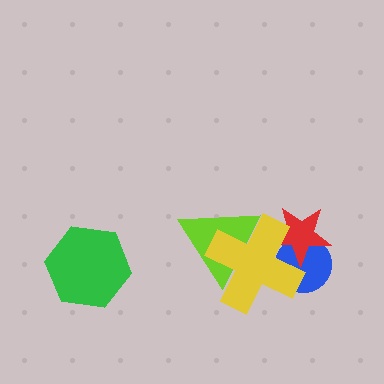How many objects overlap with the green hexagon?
0 objects overlap with the green hexagon.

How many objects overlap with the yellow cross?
3 objects overlap with the yellow cross.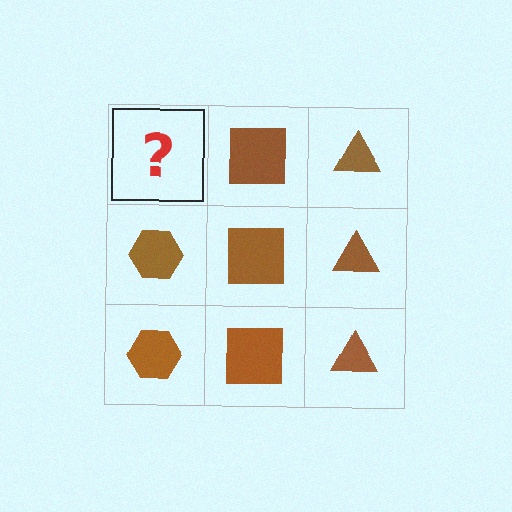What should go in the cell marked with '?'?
The missing cell should contain a brown hexagon.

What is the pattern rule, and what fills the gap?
The rule is that each column has a consistent shape. The gap should be filled with a brown hexagon.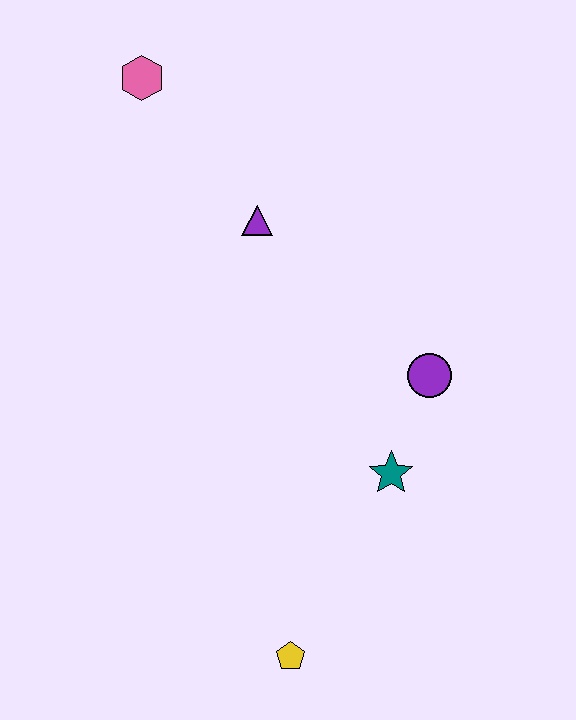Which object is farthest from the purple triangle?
The yellow pentagon is farthest from the purple triangle.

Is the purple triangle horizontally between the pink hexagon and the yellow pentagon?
Yes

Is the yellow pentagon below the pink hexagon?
Yes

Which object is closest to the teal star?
The purple circle is closest to the teal star.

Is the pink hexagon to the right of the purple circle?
No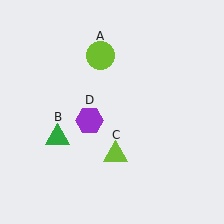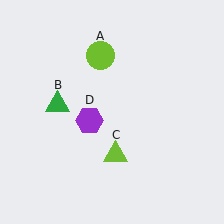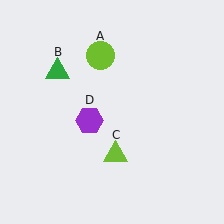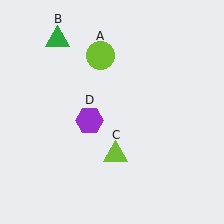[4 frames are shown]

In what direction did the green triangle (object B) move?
The green triangle (object B) moved up.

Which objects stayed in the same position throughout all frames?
Lime circle (object A) and lime triangle (object C) and purple hexagon (object D) remained stationary.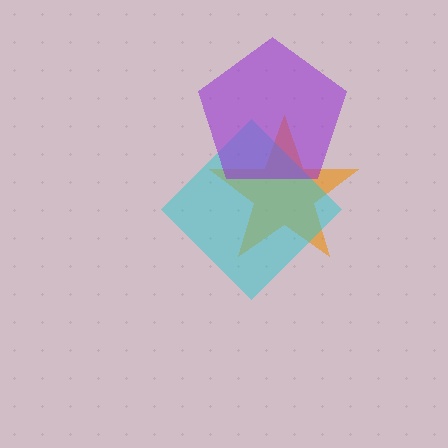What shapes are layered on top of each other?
The layered shapes are: an orange star, a cyan diamond, a purple pentagon.